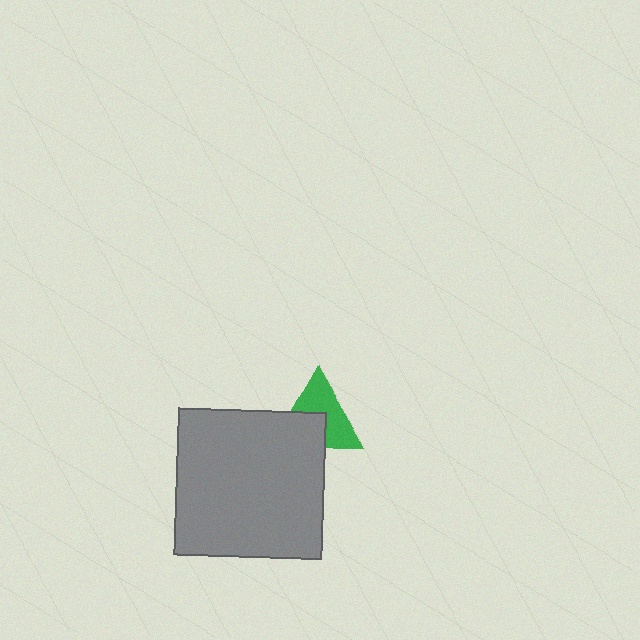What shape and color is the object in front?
The object in front is a gray square.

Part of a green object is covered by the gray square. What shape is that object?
It is a triangle.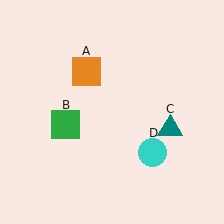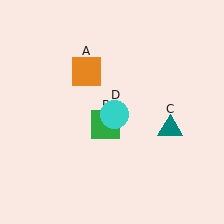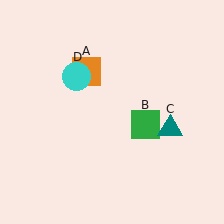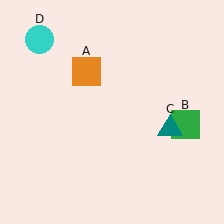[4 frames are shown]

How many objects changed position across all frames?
2 objects changed position: green square (object B), cyan circle (object D).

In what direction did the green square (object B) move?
The green square (object B) moved right.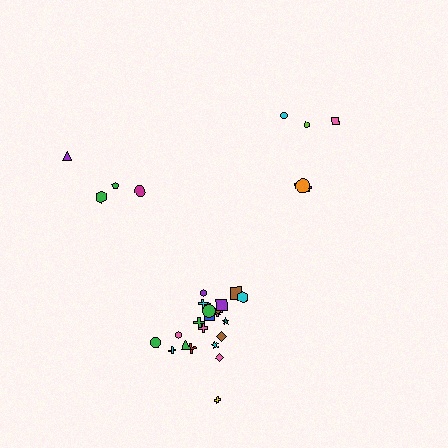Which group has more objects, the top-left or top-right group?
The top-right group.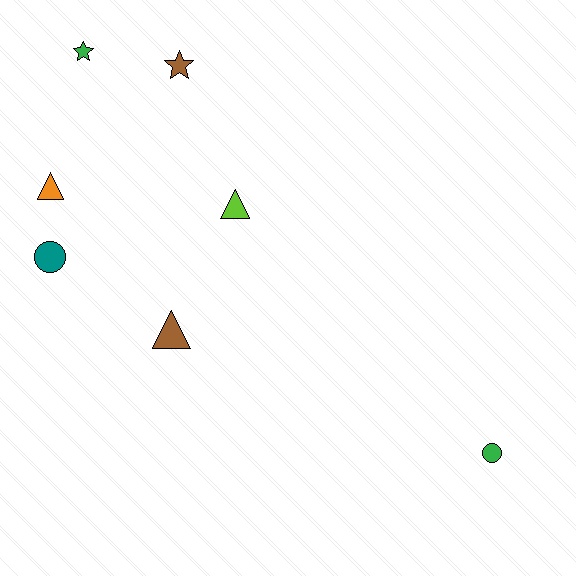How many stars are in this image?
There are 2 stars.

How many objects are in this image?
There are 7 objects.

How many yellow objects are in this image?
There are no yellow objects.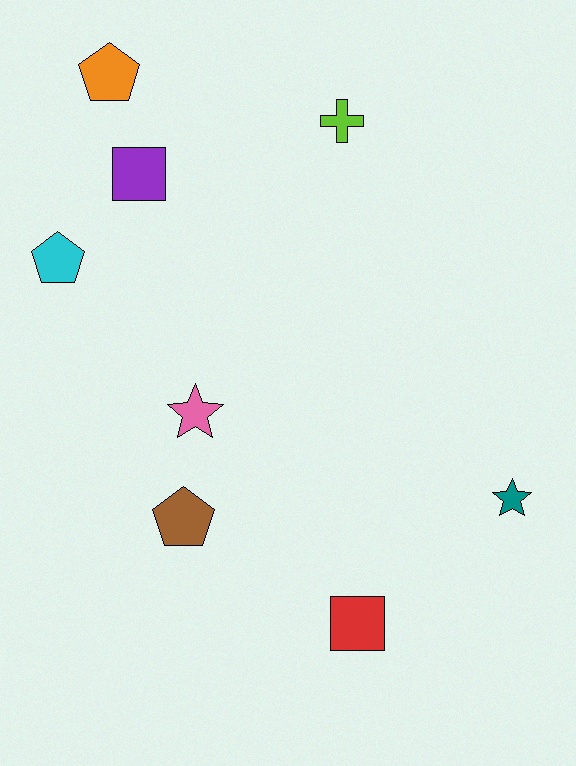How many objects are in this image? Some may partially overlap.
There are 8 objects.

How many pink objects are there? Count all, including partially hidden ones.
There is 1 pink object.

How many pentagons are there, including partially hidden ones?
There are 3 pentagons.